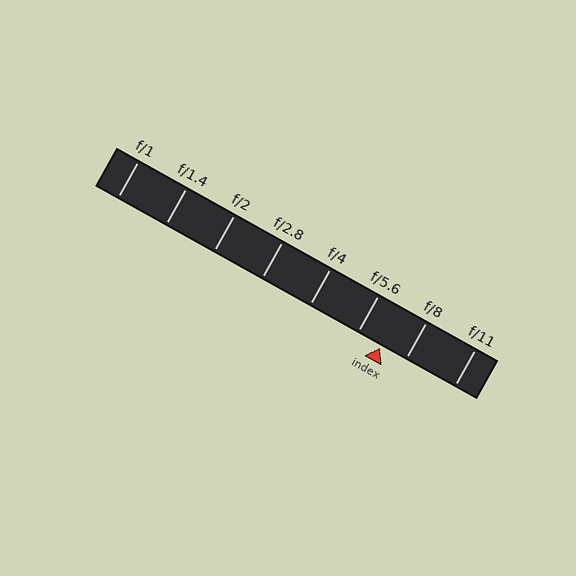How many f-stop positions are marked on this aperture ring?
There are 8 f-stop positions marked.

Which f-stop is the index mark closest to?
The index mark is closest to f/5.6.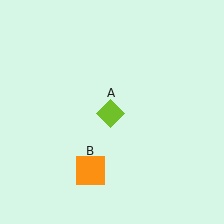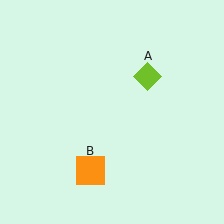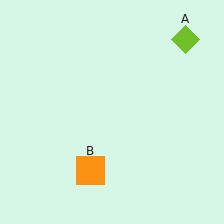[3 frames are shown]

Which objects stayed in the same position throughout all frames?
Orange square (object B) remained stationary.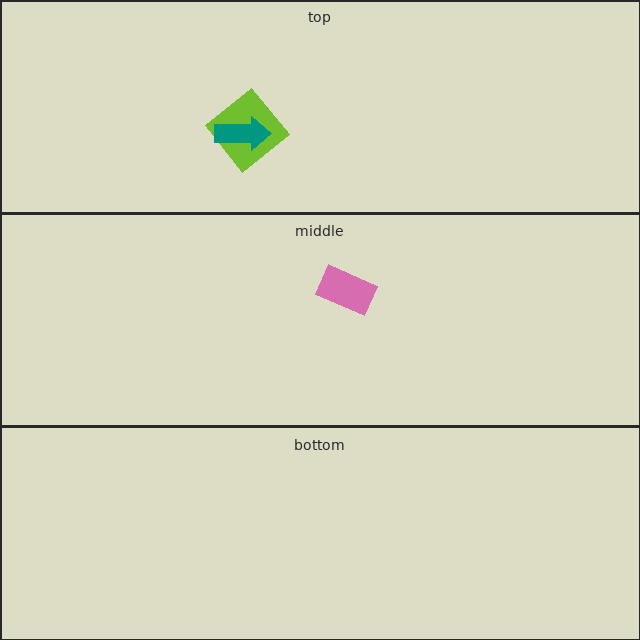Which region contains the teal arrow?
The top region.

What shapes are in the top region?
The lime diamond, the teal arrow.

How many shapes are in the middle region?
1.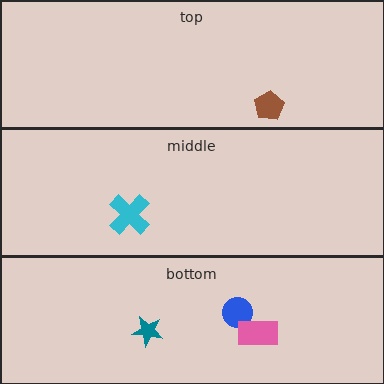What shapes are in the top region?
The brown pentagon.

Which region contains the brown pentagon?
The top region.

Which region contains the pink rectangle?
The bottom region.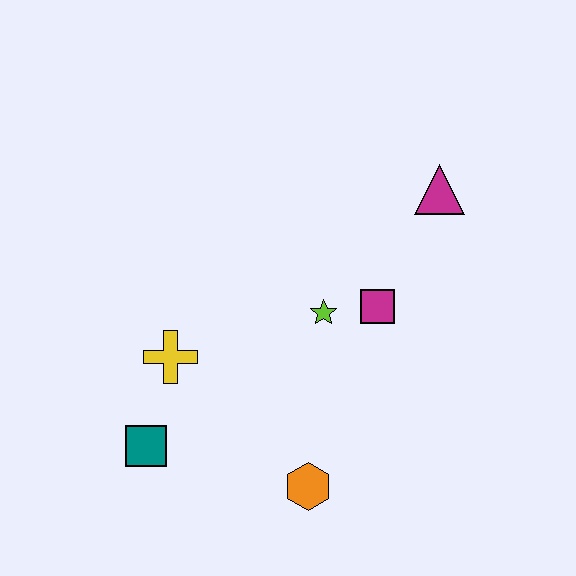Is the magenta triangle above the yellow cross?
Yes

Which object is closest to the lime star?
The magenta square is closest to the lime star.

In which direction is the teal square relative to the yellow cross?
The teal square is below the yellow cross.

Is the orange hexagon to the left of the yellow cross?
No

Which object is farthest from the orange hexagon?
The magenta triangle is farthest from the orange hexagon.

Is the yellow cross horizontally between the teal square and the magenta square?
Yes